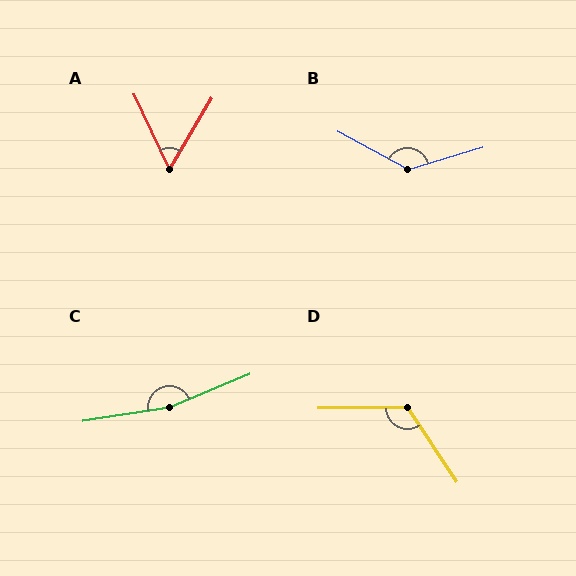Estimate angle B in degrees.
Approximately 135 degrees.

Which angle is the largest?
C, at approximately 166 degrees.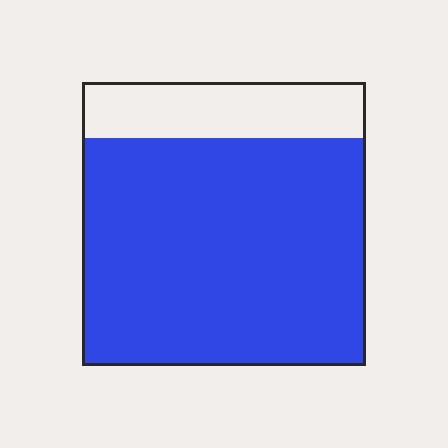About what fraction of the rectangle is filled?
About four fifths (4/5).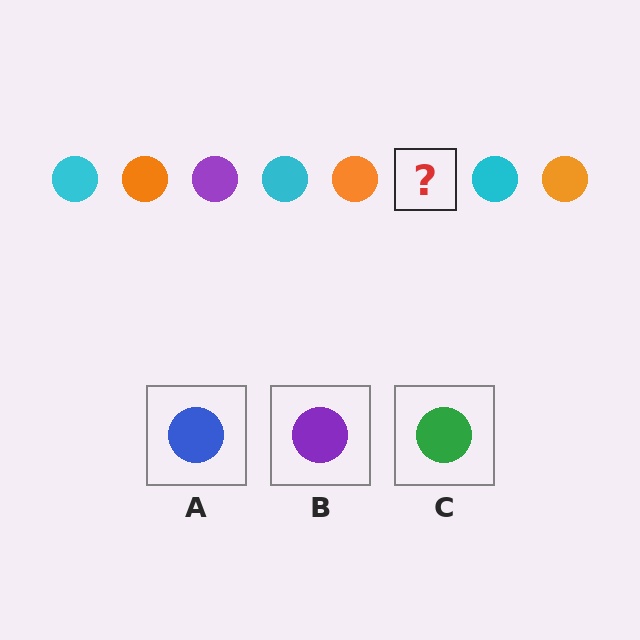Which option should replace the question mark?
Option B.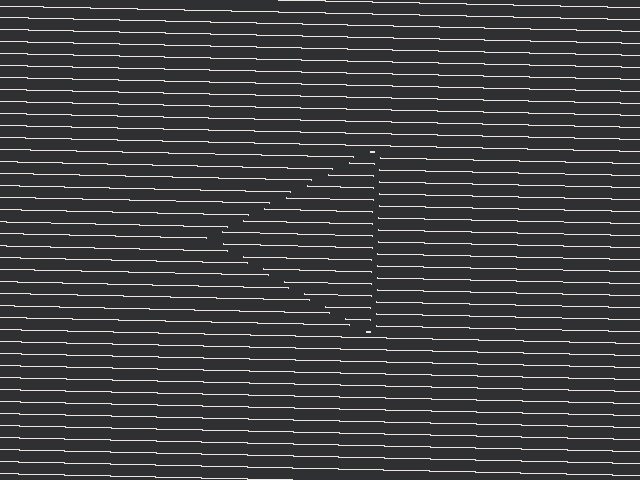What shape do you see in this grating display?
An illusory triangle. The interior of the shape contains the same grating, shifted by half a period — the contour is defined by the phase discontinuity where line-ends from the inner and outer gratings abut.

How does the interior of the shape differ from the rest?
The interior of the shape contains the same grating, shifted by half a period — the contour is defined by the phase discontinuity where line-ends from the inner and outer gratings abut.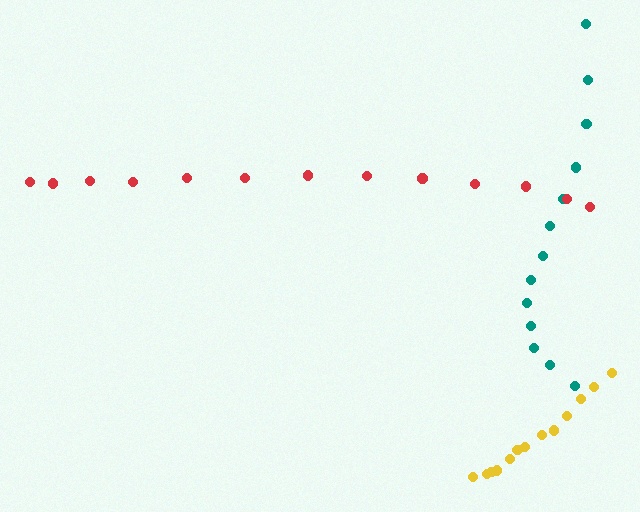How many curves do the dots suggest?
There are 3 distinct paths.